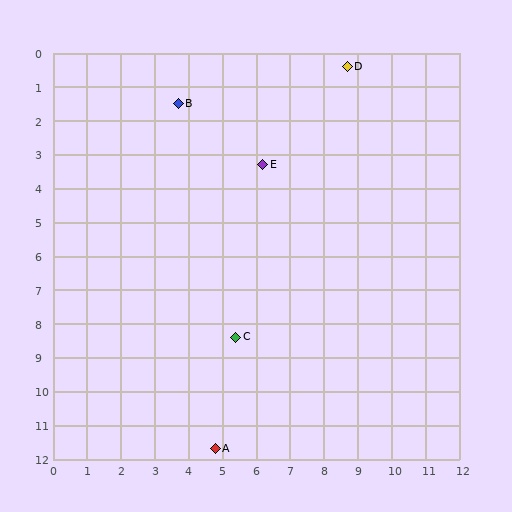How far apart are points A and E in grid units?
Points A and E are about 8.5 grid units apart.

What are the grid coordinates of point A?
Point A is at approximately (4.8, 11.7).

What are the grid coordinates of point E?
Point E is at approximately (6.2, 3.3).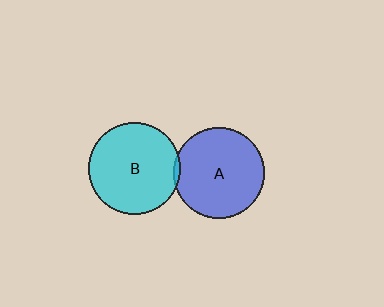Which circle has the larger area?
Circle B (cyan).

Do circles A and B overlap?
Yes.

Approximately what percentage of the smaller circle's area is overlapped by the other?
Approximately 5%.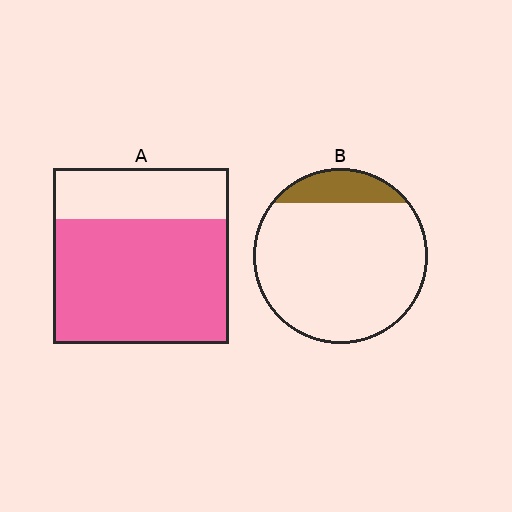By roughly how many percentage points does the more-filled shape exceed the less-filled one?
By roughly 55 percentage points (A over B).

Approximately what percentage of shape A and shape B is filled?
A is approximately 70% and B is approximately 15%.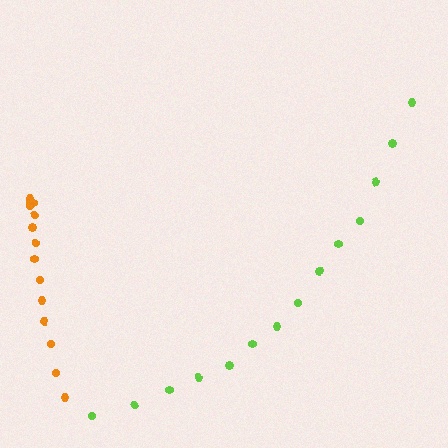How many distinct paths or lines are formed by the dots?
There are 2 distinct paths.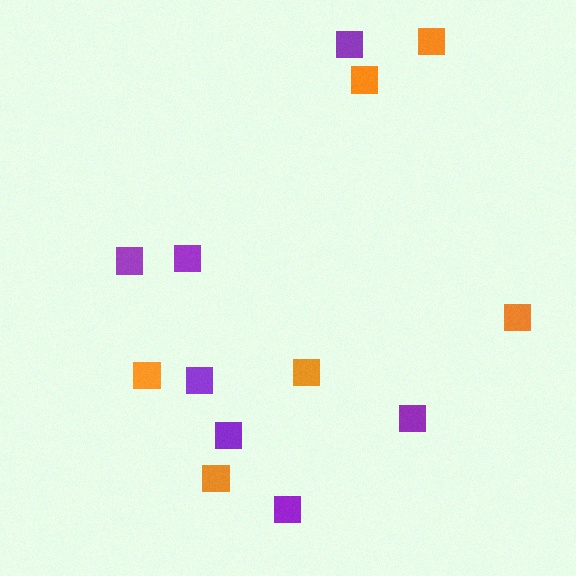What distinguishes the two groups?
There are 2 groups: one group of orange squares (6) and one group of purple squares (7).